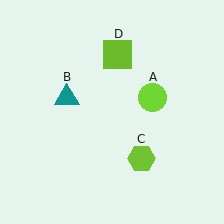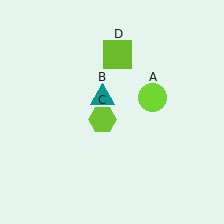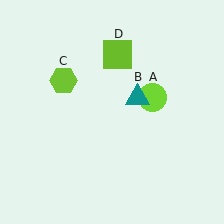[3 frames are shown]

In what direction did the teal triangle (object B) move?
The teal triangle (object B) moved right.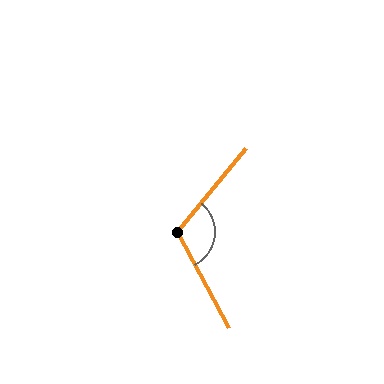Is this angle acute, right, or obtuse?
It is obtuse.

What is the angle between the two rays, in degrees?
Approximately 112 degrees.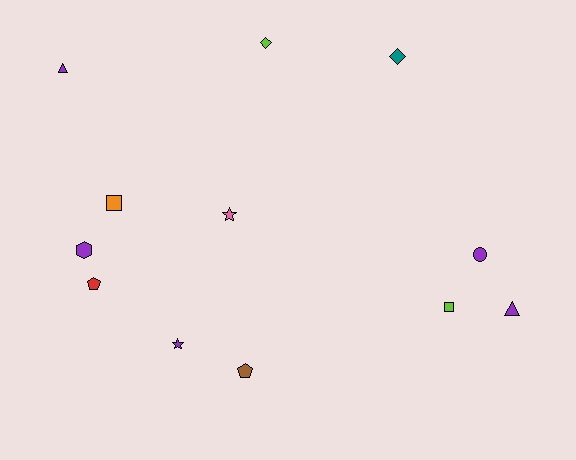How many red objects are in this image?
There is 1 red object.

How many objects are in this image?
There are 12 objects.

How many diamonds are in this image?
There are 2 diamonds.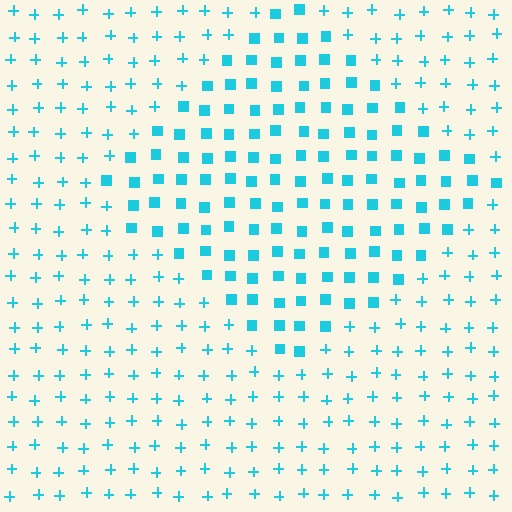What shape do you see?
I see a diamond.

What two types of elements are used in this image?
The image uses squares inside the diamond region and plus signs outside it.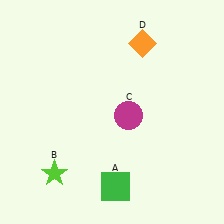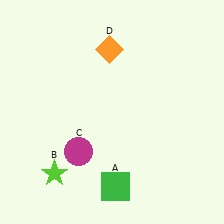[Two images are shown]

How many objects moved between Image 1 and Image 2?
2 objects moved between the two images.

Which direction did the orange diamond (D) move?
The orange diamond (D) moved left.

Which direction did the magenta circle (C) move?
The magenta circle (C) moved left.